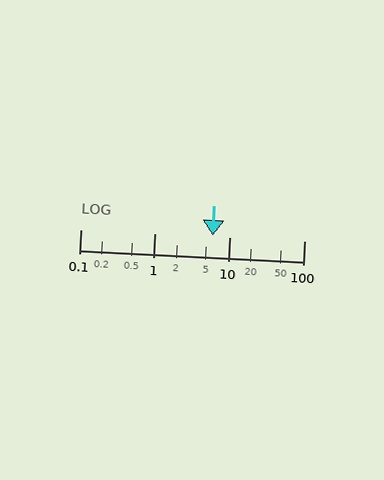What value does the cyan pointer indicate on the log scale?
The pointer indicates approximately 6.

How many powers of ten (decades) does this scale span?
The scale spans 3 decades, from 0.1 to 100.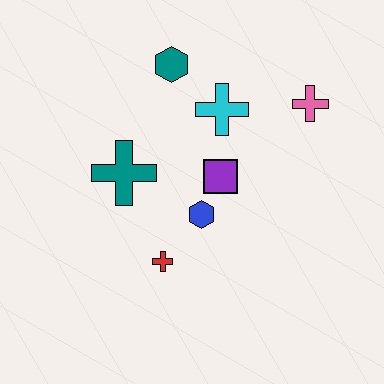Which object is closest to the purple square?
The blue hexagon is closest to the purple square.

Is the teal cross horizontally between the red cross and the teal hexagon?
No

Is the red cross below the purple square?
Yes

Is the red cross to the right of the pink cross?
No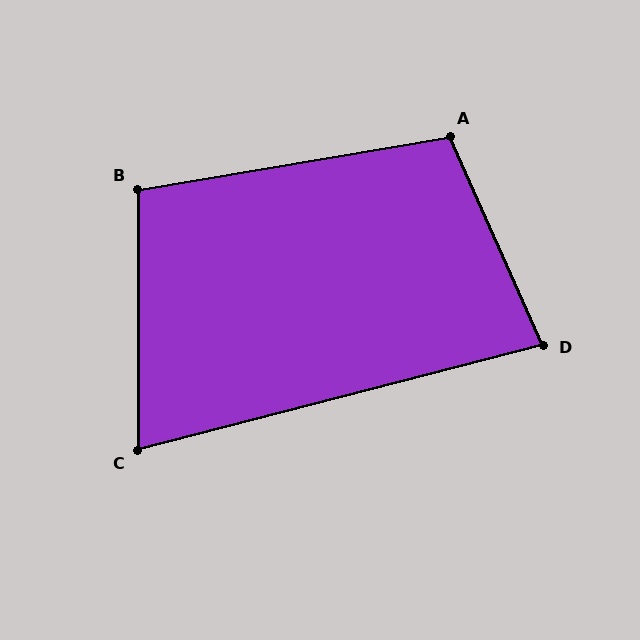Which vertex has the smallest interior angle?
C, at approximately 75 degrees.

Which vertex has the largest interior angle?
A, at approximately 105 degrees.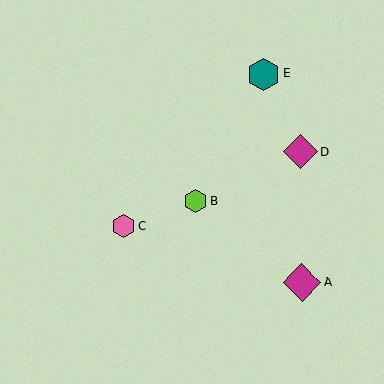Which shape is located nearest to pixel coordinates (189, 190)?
The lime hexagon (labeled B) at (195, 201) is nearest to that location.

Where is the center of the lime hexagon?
The center of the lime hexagon is at (195, 201).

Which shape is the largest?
The magenta diamond (labeled A) is the largest.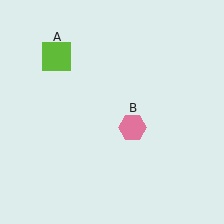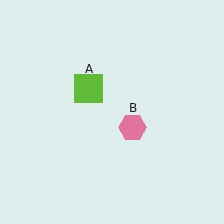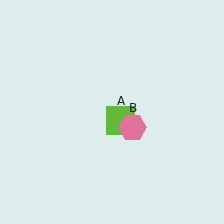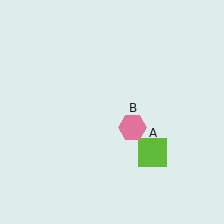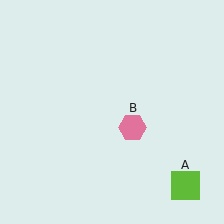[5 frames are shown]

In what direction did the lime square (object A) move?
The lime square (object A) moved down and to the right.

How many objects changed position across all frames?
1 object changed position: lime square (object A).